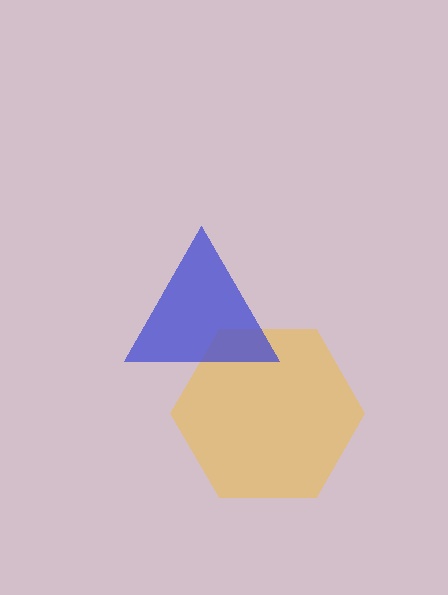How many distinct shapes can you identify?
There are 2 distinct shapes: a yellow hexagon, a blue triangle.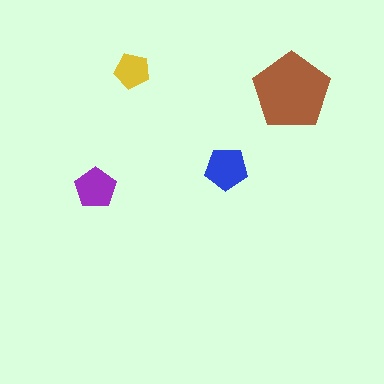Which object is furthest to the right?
The brown pentagon is rightmost.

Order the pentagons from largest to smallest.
the brown one, the blue one, the purple one, the yellow one.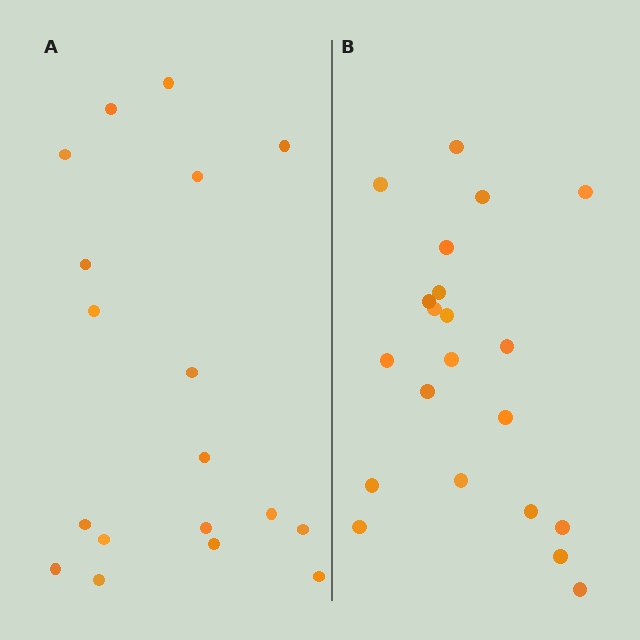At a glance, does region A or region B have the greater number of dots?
Region B (the right region) has more dots.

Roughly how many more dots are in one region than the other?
Region B has just a few more — roughly 2 or 3 more dots than region A.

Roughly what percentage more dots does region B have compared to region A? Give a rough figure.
About 15% more.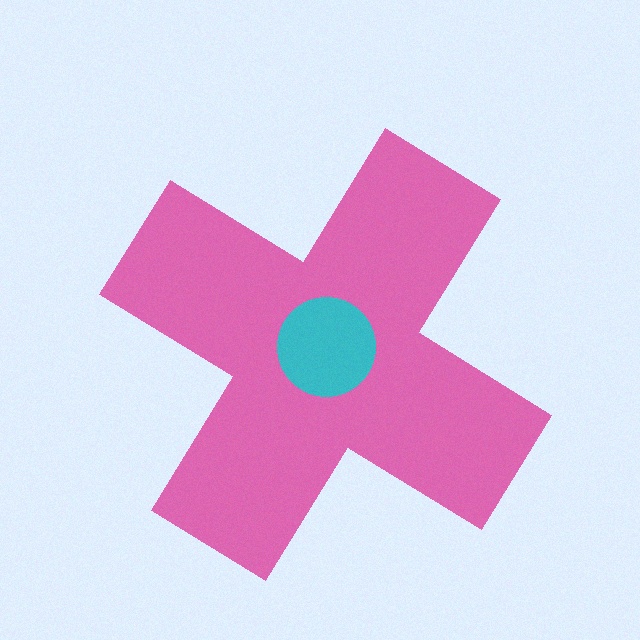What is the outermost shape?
The pink cross.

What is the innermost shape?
The cyan circle.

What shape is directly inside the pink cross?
The cyan circle.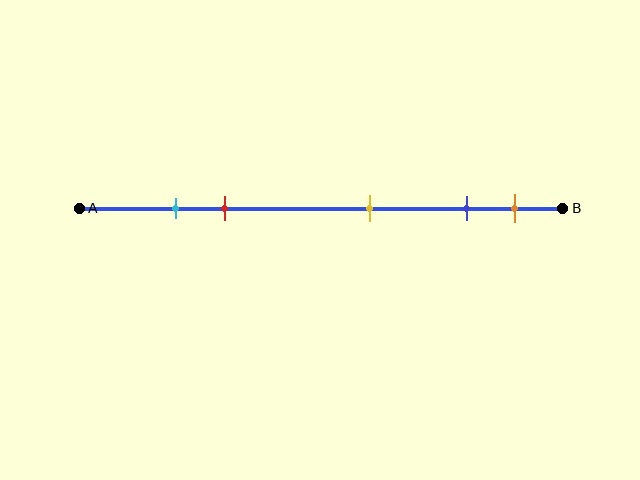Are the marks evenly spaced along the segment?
No, the marks are not evenly spaced.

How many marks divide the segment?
There are 5 marks dividing the segment.